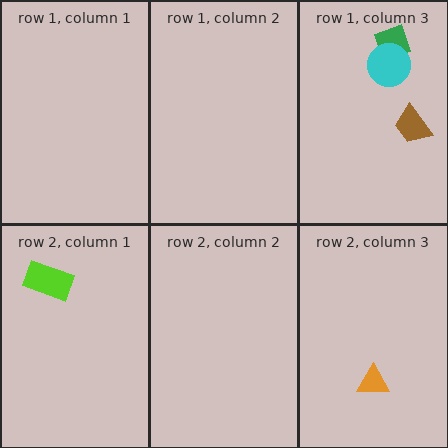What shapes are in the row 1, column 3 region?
The green diamond, the cyan circle, the brown trapezoid.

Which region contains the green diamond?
The row 1, column 3 region.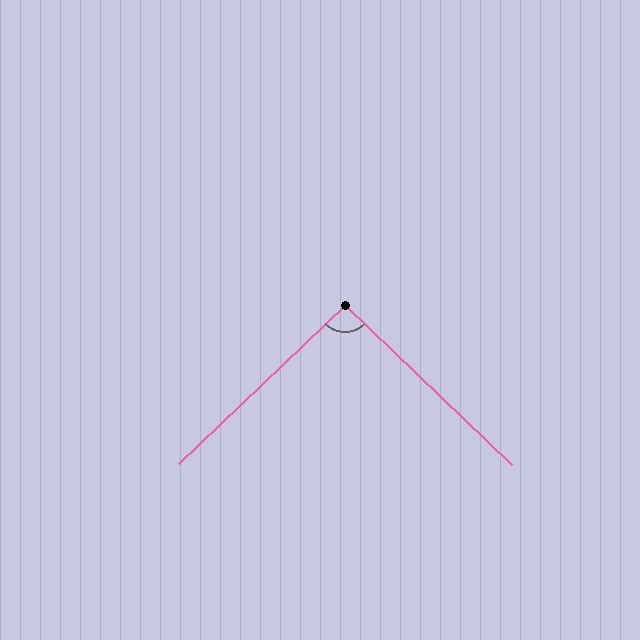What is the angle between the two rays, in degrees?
Approximately 93 degrees.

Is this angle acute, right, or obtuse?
It is approximately a right angle.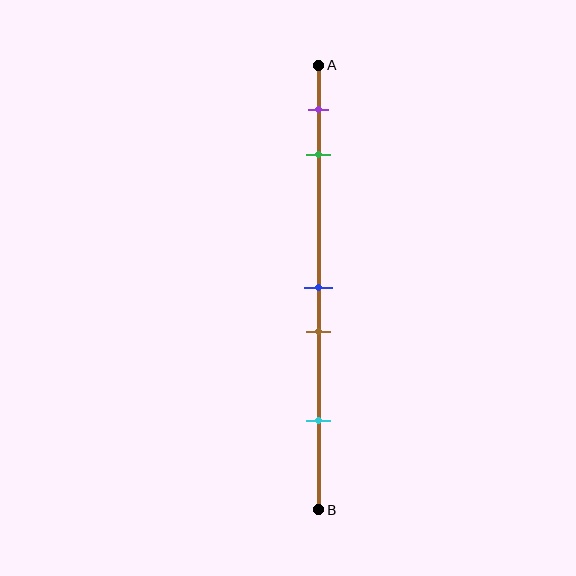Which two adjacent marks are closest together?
The blue and brown marks are the closest adjacent pair.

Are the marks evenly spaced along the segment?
No, the marks are not evenly spaced.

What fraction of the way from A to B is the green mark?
The green mark is approximately 20% (0.2) of the way from A to B.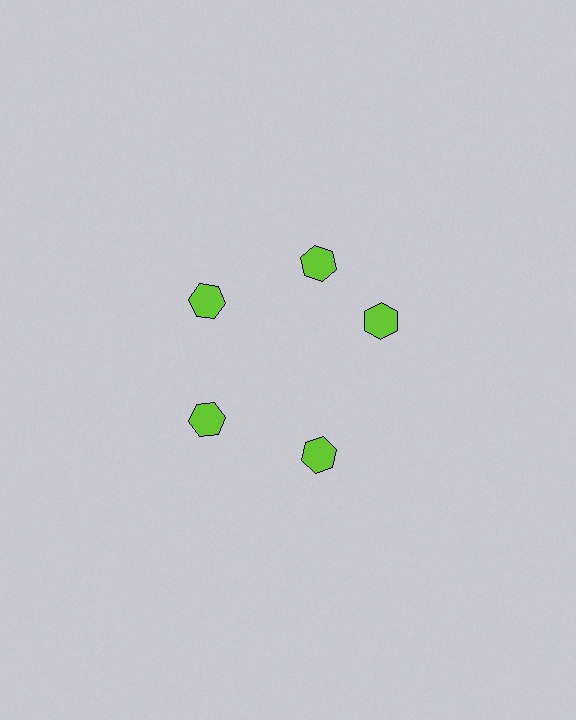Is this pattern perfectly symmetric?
No. The 5 lime hexagons are arranged in a ring, but one element near the 3 o'clock position is rotated out of alignment along the ring, breaking the 5-fold rotational symmetry.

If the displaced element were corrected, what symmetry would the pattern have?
It would have 5-fold rotational symmetry — the pattern would map onto itself every 72 degrees.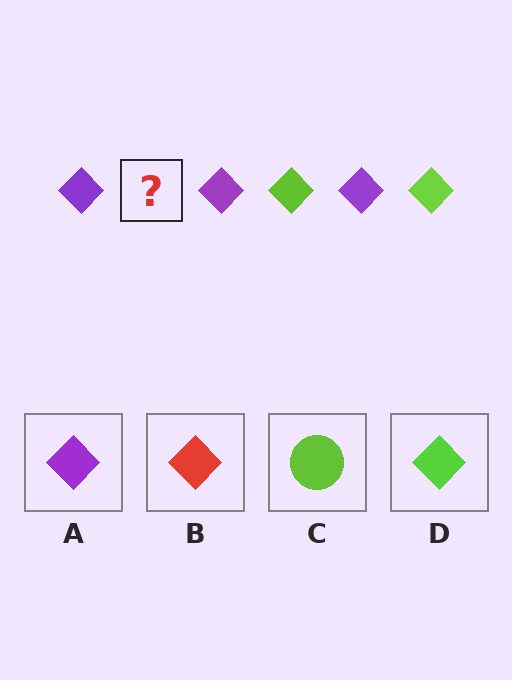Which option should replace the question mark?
Option D.